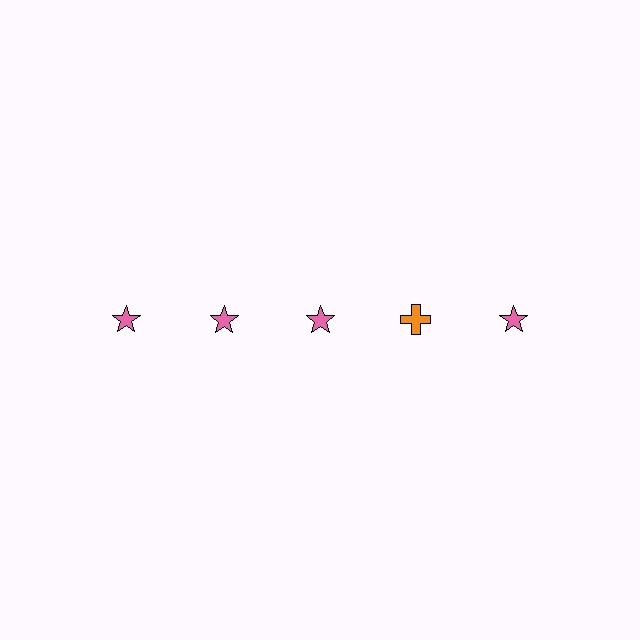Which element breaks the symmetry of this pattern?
The orange cross in the top row, second from right column breaks the symmetry. All other shapes are pink stars.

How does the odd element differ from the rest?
It differs in both color (orange instead of pink) and shape (cross instead of star).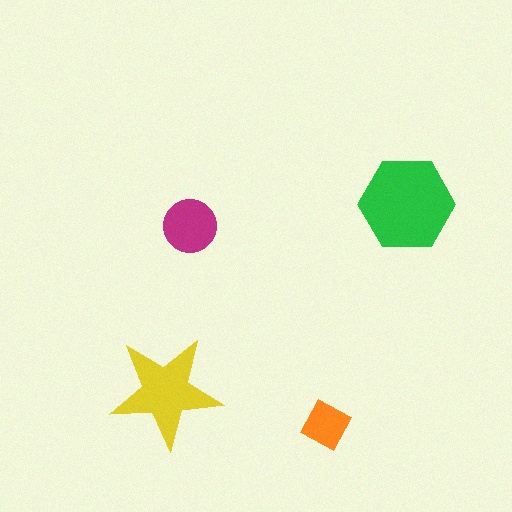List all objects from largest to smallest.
The green hexagon, the yellow star, the magenta circle, the orange diamond.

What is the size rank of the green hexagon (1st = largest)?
1st.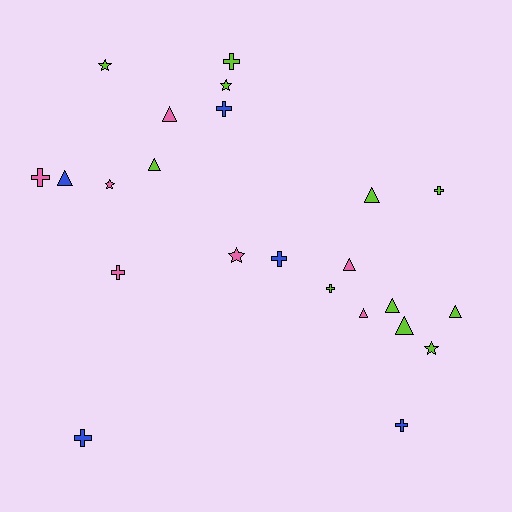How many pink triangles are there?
There are 3 pink triangles.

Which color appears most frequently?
Lime, with 11 objects.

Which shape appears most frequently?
Cross, with 9 objects.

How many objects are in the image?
There are 23 objects.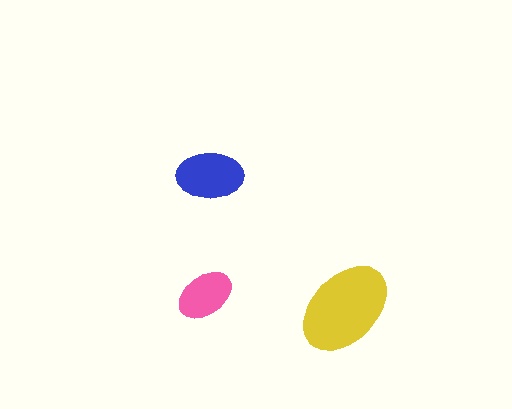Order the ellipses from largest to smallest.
the yellow one, the blue one, the pink one.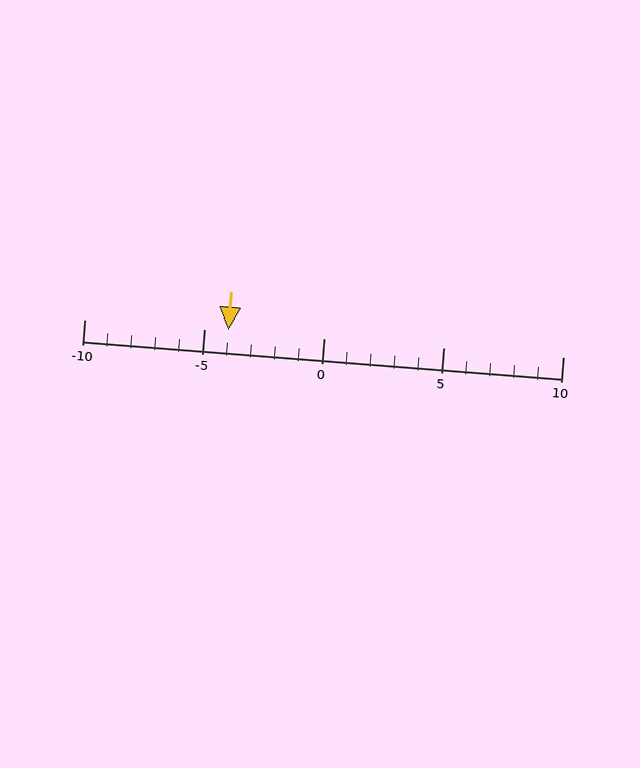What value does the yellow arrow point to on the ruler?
The yellow arrow points to approximately -4.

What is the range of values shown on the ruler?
The ruler shows values from -10 to 10.